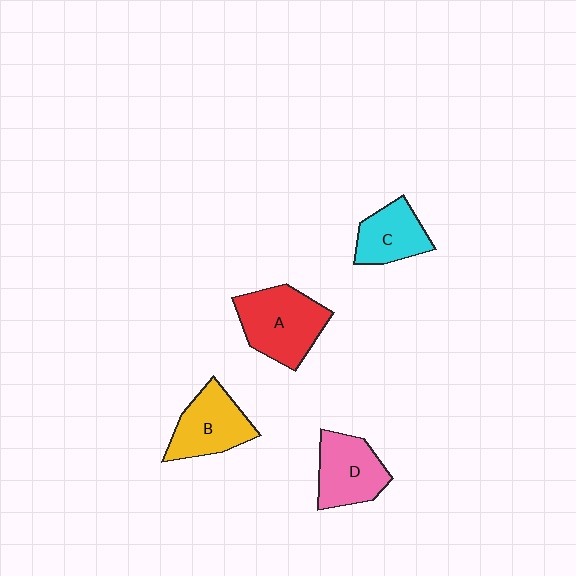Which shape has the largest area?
Shape A (red).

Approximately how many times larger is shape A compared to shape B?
Approximately 1.2 times.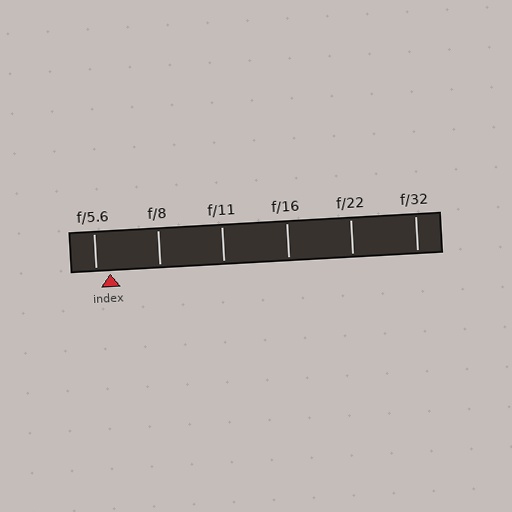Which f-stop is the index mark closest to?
The index mark is closest to f/5.6.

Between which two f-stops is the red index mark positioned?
The index mark is between f/5.6 and f/8.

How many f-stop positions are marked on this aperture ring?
There are 6 f-stop positions marked.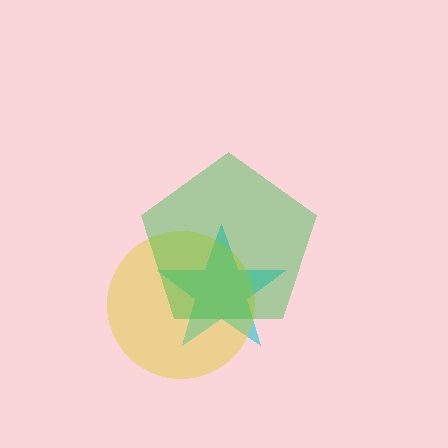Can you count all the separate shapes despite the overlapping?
Yes, there are 3 separate shapes.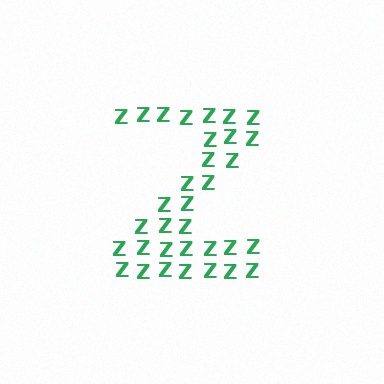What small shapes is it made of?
It is made of small letter Z's.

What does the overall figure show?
The overall figure shows the letter Z.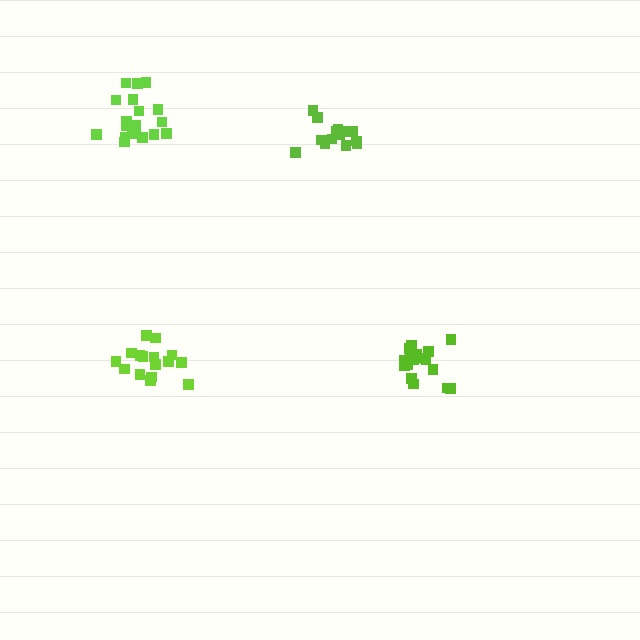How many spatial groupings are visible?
There are 4 spatial groupings.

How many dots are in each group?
Group 1: 18 dots, Group 2: 16 dots, Group 3: 14 dots, Group 4: 19 dots (67 total).